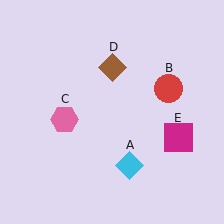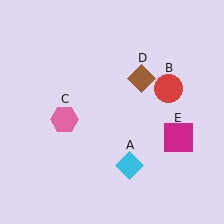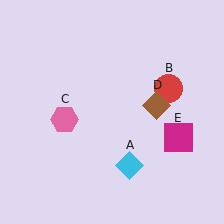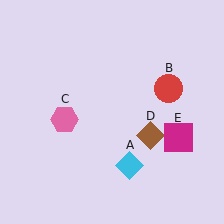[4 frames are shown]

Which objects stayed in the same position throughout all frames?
Cyan diamond (object A) and red circle (object B) and pink hexagon (object C) and magenta square (object E) remained stationary.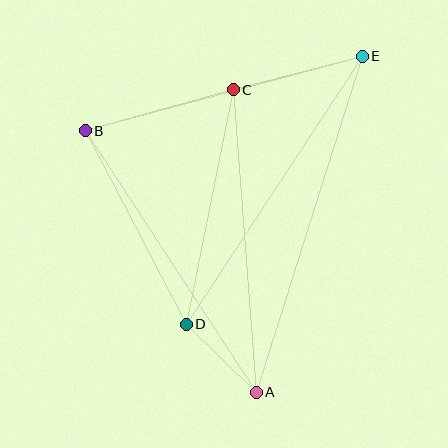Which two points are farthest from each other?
Points A and E are farthest from each other.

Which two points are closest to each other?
Points A and D are closest to each other.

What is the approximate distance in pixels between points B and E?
The distance between B and E is approximately 287 pixels.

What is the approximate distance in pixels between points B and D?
The distance between B and D is approximately 218 pixels.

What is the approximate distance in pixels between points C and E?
The distance between C and E is approximately 133 pixels.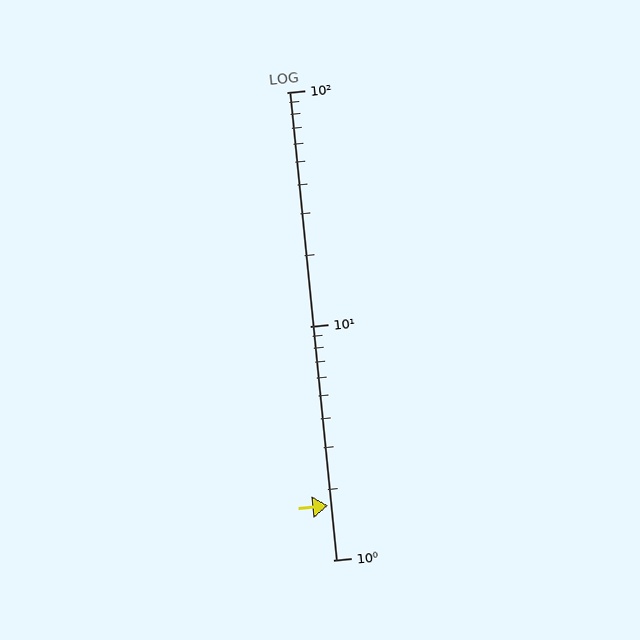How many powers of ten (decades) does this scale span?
The scale spans 2 decades, from 1 to 100.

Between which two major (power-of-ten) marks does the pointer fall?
The pointer is between 1 and 10.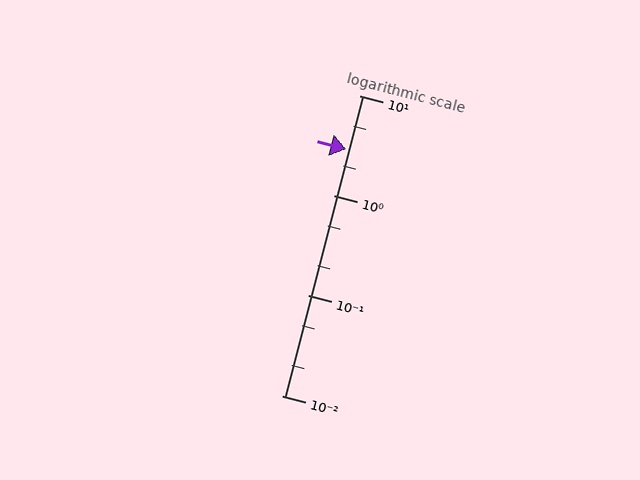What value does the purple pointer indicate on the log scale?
The pointer indicates approximately 2.9.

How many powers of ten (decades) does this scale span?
The scale spans 3 decades, from 0.01 to 10.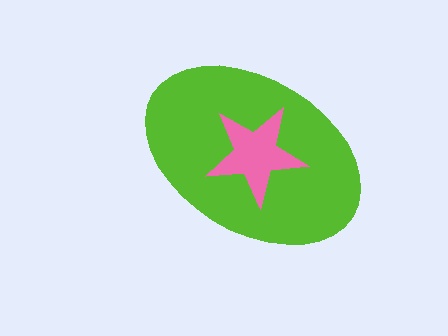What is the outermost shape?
The lime ellipse.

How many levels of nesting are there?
2.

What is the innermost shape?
The pink star.